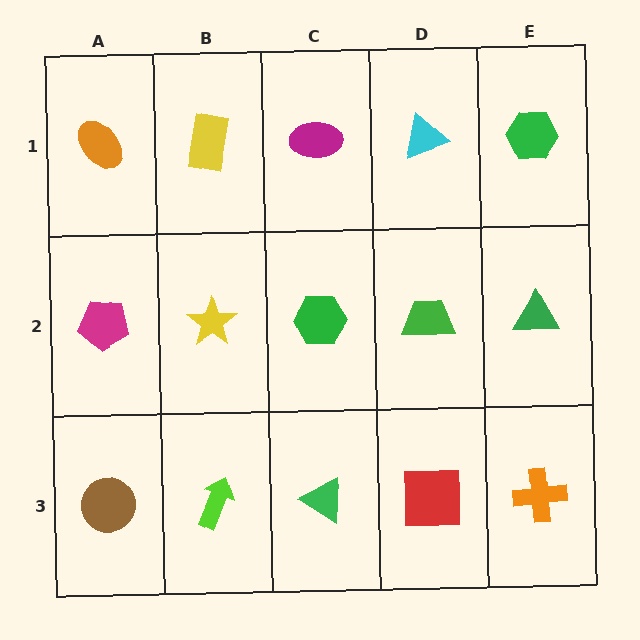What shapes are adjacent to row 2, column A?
An orange ellipse (row 1, column A), a brown circle (row 3, column A), a yellow star (row 2, column B).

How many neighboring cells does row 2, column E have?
3.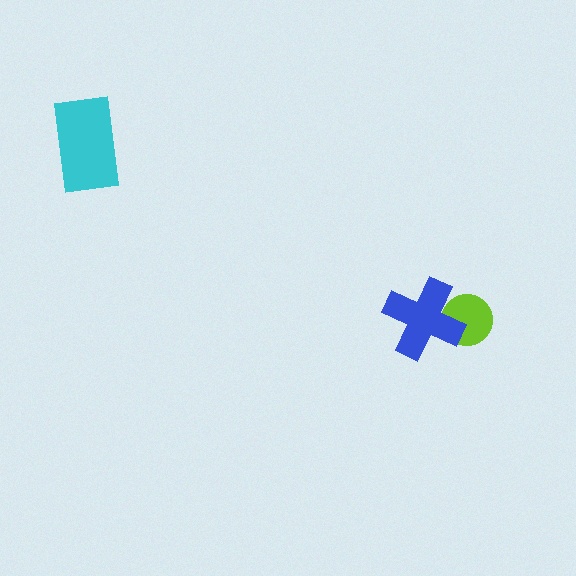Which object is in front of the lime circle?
The blue cross is in front of the lime circle.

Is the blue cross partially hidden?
No, no other shape covers it.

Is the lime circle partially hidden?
Yes, it is partially covered by another shape.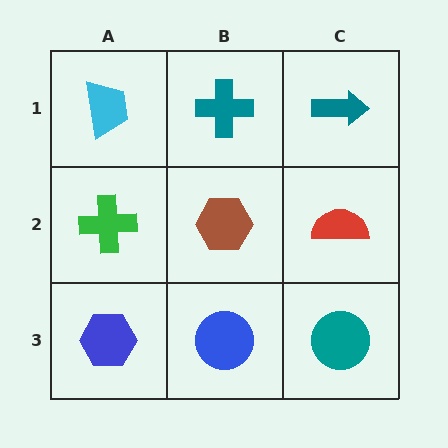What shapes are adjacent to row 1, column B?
A brown hexagon (row 2, column B), a cyan trapezoid (row 1, column A), a teal arrow (row 1, column C).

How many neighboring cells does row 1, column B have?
3.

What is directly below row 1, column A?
A green cross.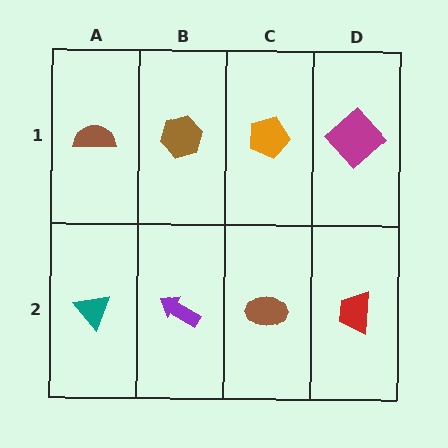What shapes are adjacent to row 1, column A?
A teal triangle (row 2, column A), a brown hexagon (row 1, column B).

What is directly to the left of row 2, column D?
A brown ellipse.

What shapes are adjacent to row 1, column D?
A red trapezoid (row 2, column D), an orange pentagon (row 1, column C).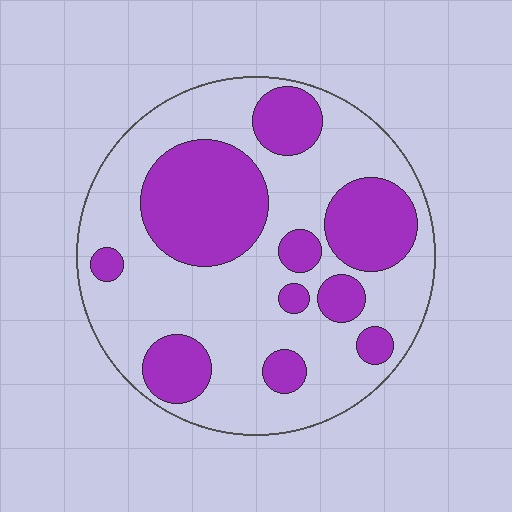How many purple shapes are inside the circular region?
10.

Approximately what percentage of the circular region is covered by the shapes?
Approximately 35%.